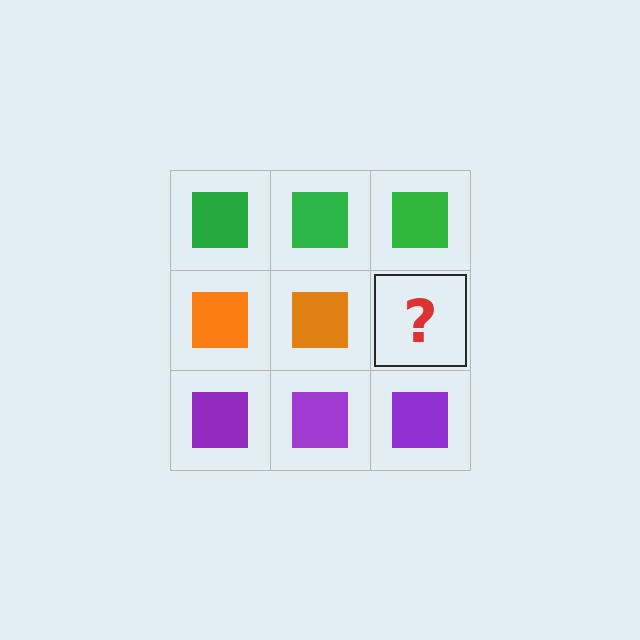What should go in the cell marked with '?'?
The missing cell should contain an orange square.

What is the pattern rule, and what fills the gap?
The rule is that each row has a consistent color. The gap should be filled with an orange square.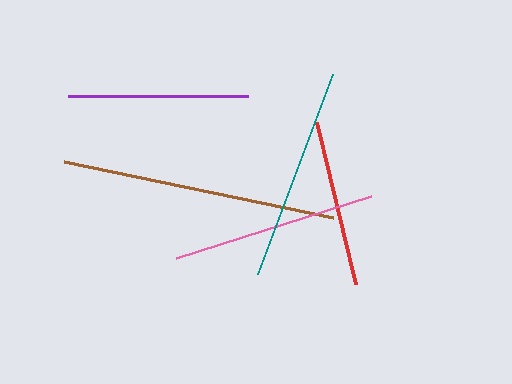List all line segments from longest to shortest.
From longest to shortest: brown, teal, pink, purple, red.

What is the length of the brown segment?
The brown segment is approximately 275 pixels long.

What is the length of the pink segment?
The pink segment is approximately 205 pixels long.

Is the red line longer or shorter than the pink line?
The pink line is longer than the red line.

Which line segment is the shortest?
The red line is the shortest at approximately 167 pixels.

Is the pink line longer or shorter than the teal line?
The teal line is longer than the pink line.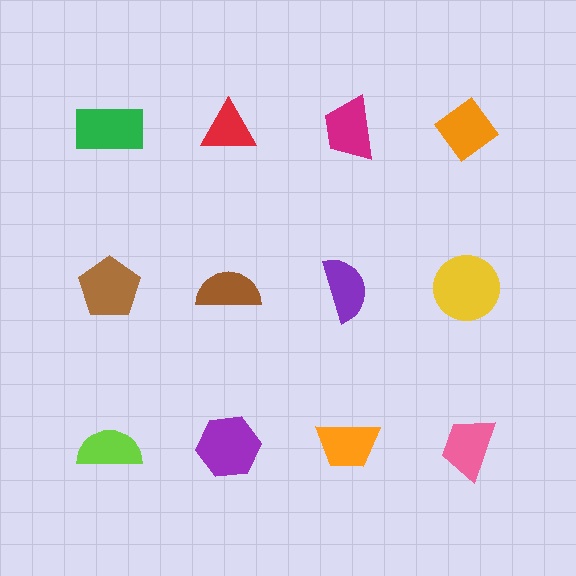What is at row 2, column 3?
A purple semicircle.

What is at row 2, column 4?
A yellow circle.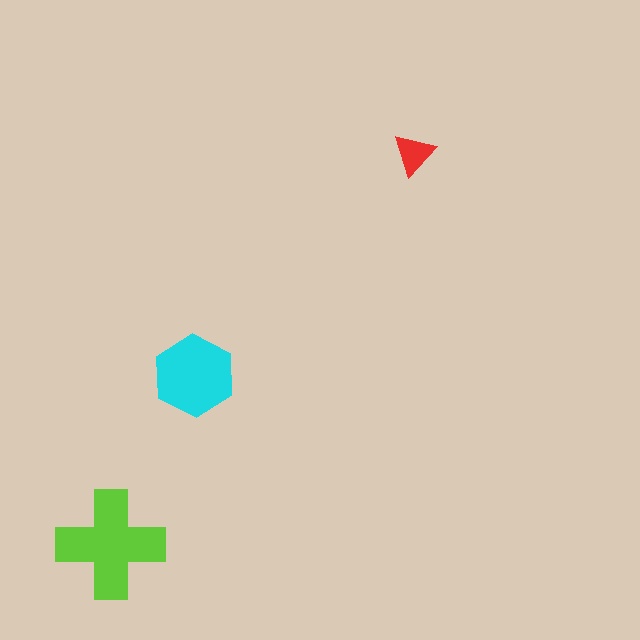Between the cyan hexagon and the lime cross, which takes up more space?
The lime cross.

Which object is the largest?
The lime cross.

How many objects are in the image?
There are 3 objects in the image.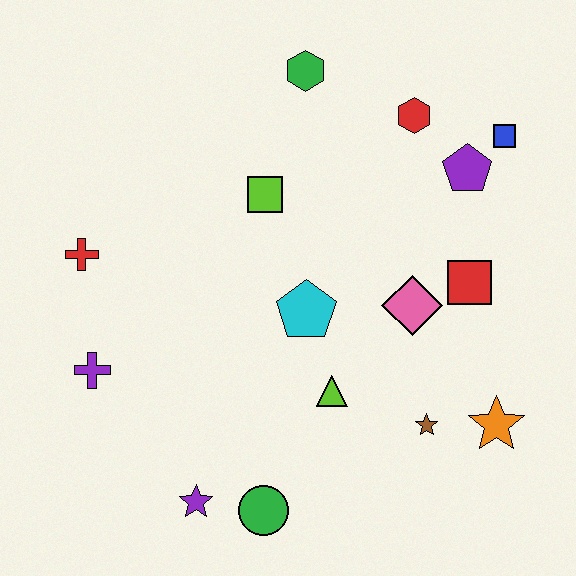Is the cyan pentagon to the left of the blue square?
Yes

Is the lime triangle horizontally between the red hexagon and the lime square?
Yes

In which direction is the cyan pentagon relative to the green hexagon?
The cyan pentagon is below the green hexagon.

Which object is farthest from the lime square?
The orange star is farthest from the lime square.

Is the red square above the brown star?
Yes